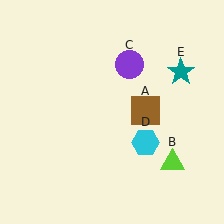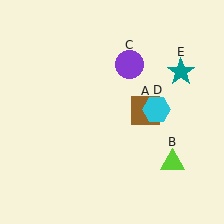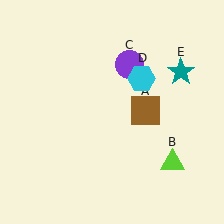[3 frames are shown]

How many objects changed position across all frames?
1 object changed position: cyan hexagon (object D).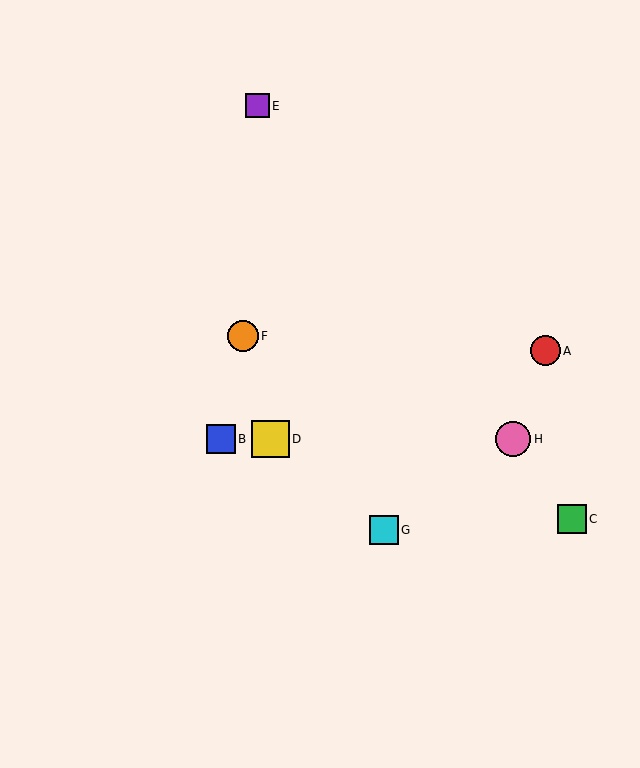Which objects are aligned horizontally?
Objects B, D, H are aligned horizontally.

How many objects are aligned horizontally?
3 objects (B, D, H) are aligned horizontally.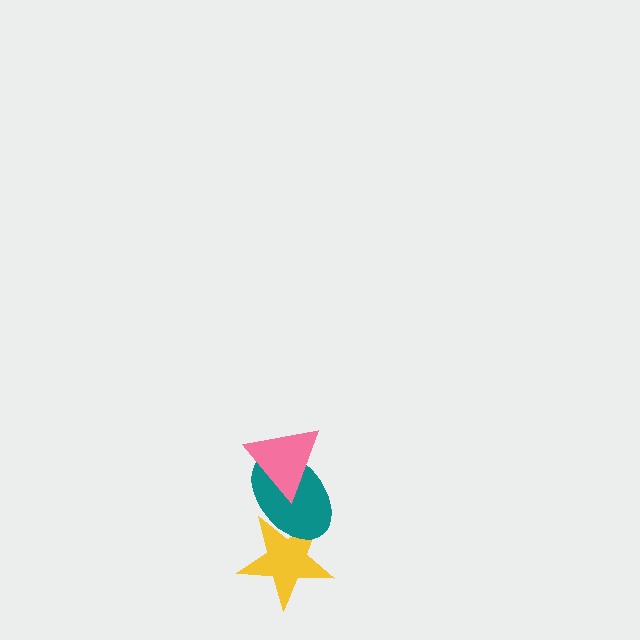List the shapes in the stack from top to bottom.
From top to bottom: the pink triangle, the teal ellipse, the yellow star.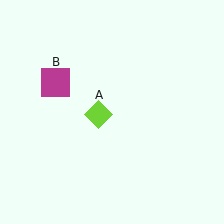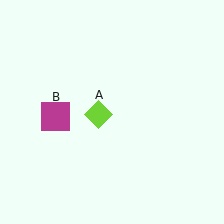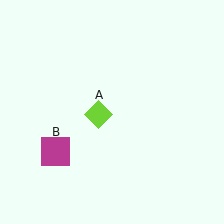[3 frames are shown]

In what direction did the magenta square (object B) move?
The magenta square (object B) moved down.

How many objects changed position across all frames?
1 object changed position: magenta square (object B).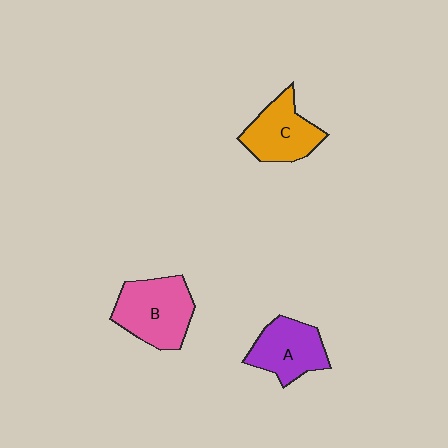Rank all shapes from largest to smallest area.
From largest to smallest: B (pink), C (orange), A (purple).